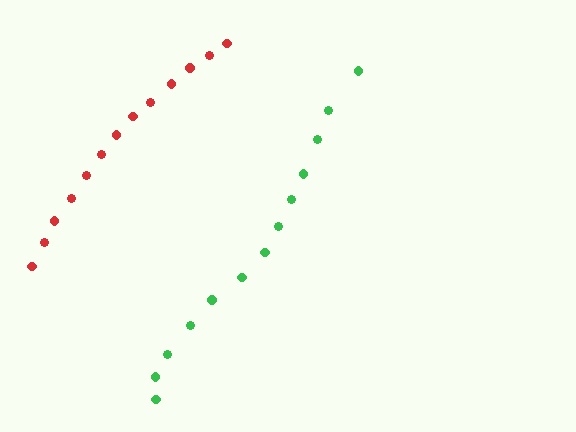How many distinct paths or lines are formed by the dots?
There are 2 distinct paths.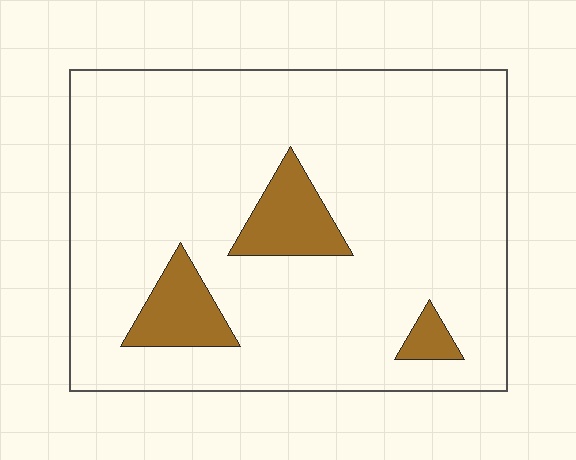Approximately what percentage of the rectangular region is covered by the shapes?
Approximately 10%.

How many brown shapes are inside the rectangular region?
3.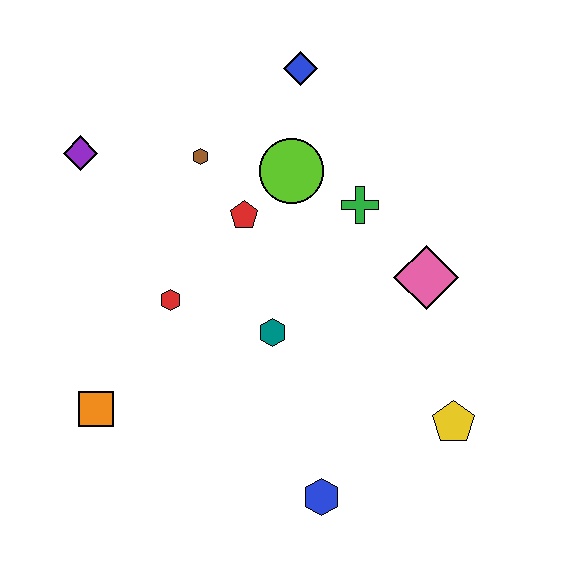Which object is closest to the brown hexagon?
The red pentagon is closest to the brown hexagon.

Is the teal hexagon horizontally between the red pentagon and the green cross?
Yes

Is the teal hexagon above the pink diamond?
No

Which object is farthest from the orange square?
The blue diamond is farthest from the orange square.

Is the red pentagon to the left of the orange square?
No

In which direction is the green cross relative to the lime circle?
The green cross is to the right of the lime circle.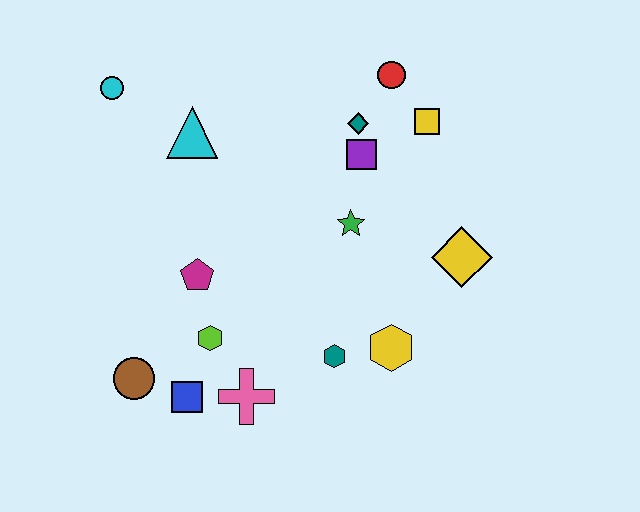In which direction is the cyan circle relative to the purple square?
The cyan circle is to the left of the purple square.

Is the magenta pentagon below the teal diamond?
Yes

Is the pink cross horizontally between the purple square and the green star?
No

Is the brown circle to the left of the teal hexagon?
Yes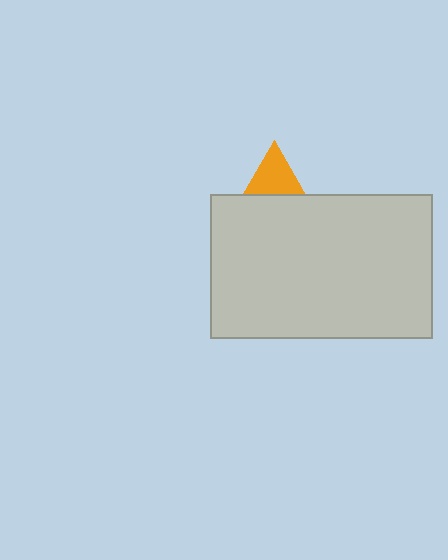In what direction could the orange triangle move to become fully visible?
The orange triangle could move up. That would shift it out from behind the light gray rectangle entirely.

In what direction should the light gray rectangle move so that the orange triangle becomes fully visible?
The light gray rectangle should move down. That is the shortest direction to clear the overlap and leave the orange triangle fully visible.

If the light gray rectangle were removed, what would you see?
You would see the complete orange triangle.